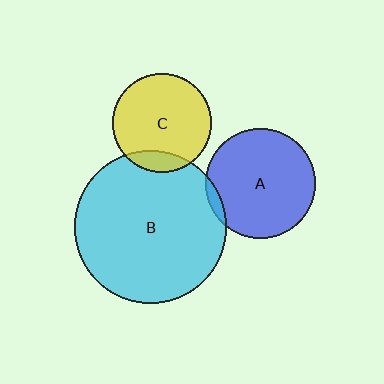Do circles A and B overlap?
Yes.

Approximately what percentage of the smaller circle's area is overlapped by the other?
Approximately 5%.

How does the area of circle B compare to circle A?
Approximately 1.9 times.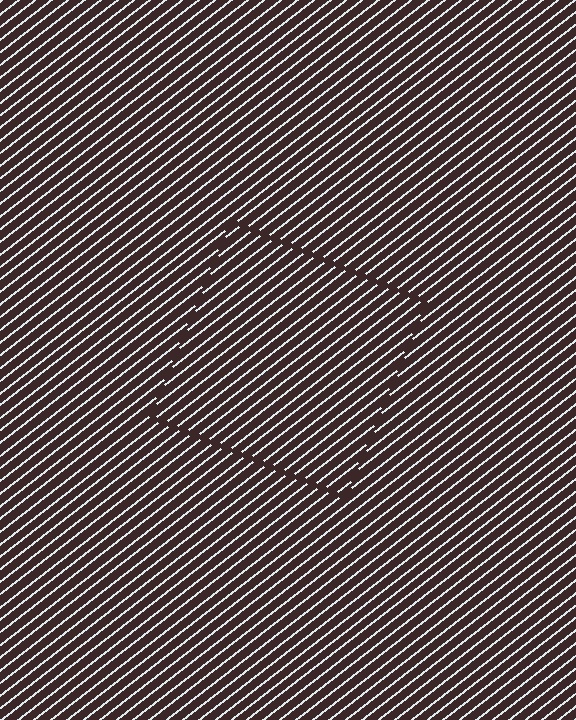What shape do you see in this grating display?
An illusory square. The interior of the shape contains the same grating, shifted by half a period — the contour is defined by the phase discontinuity where line-ends from the inner and outer gratings abut.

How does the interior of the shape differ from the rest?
The interior of the shape contains the same grating, shifted by half a period — the contour is defined by the phase discontinuity where line-ends from the inner and outer gratings abut.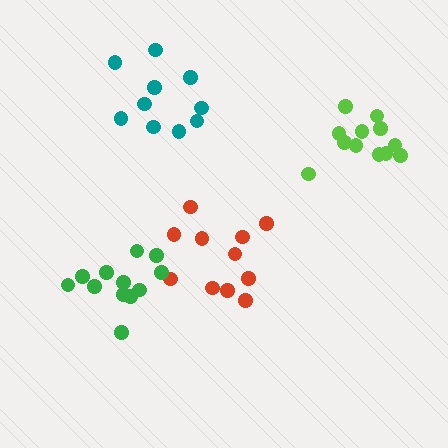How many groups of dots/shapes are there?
There are 4 groups.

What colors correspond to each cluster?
The clusters are colored: red, teal, lime, green.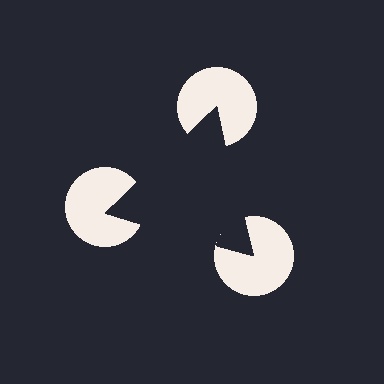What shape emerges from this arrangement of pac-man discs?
An illusory triangle — its edges are inferred from the aligned wedge cuts in the pac-man discs, not physically drawn.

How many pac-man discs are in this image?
There are 3 — one at each vertex of the illusory triangle.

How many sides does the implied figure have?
3 sides.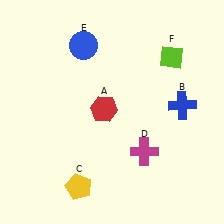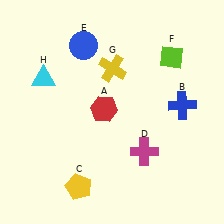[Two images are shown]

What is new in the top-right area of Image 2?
A yellow cross (G) was added in the top-right area of Image 2.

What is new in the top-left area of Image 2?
A cyan triangle (H) was added in the top-left area of Image 2.